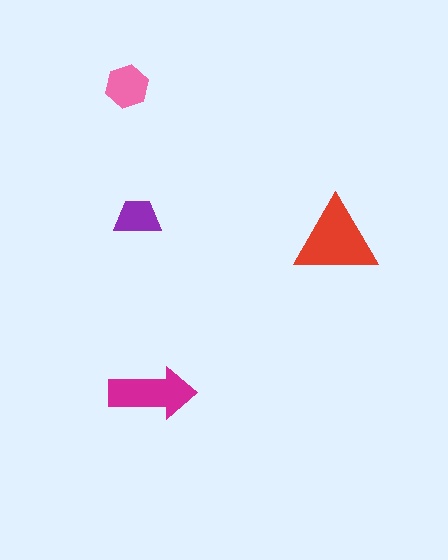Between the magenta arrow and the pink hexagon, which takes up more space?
The magenta arrow.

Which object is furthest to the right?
The red triangle is rightmost.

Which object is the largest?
The red triangle.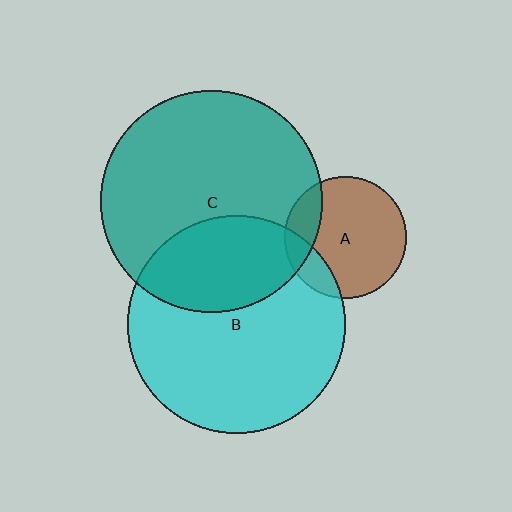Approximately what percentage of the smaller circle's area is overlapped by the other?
Approximately 15%.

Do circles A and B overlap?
Yes.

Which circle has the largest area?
Circle C (teal).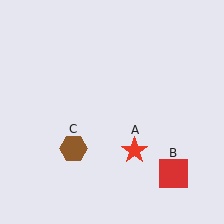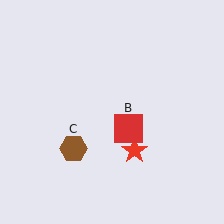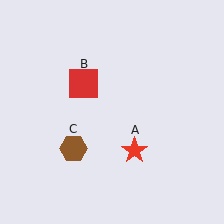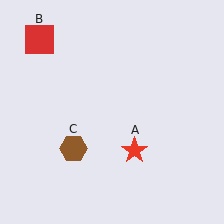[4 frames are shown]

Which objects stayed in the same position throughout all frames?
Red star (object A) and brown hexagon (object C) remained stationary.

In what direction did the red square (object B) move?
The red square (object B) moved up and to the left.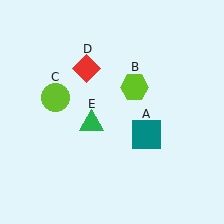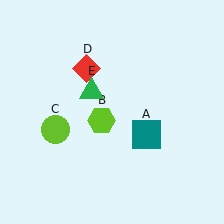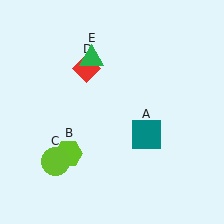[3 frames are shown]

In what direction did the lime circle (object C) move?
The lime circle (object C) moved down.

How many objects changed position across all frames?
3 objects changed position: lime hexagon (object B), lime circle (object C), green triangle (object E).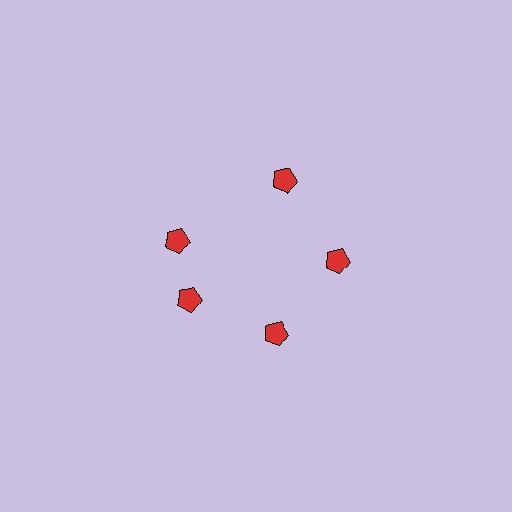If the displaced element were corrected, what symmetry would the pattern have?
It would have 5-fold rotational symmetry — the pattern would map onto itself every 72 degrees.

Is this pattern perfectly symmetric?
No. The 5 red pentagons are arranged in a ring, but one element near the 10 o'clock position is rotated out of alignment along the ring, breaking the 5-fold rotational symmetry.